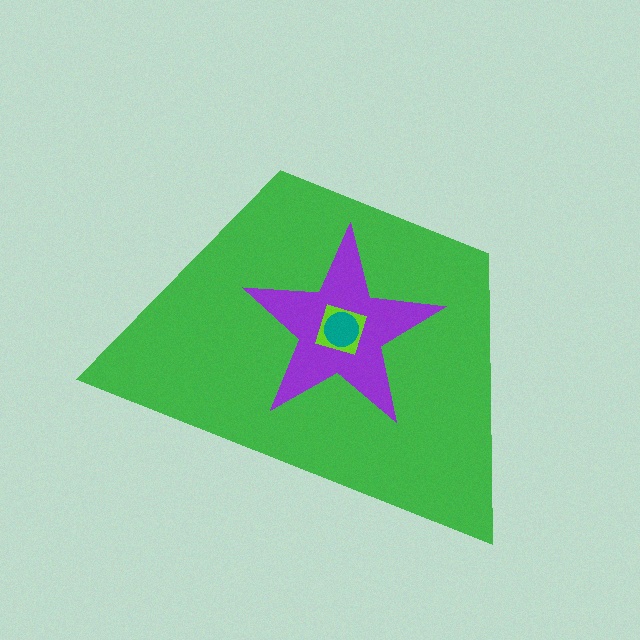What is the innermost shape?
The teal circle.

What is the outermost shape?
The green trapezoid.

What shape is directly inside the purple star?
The lime diamond.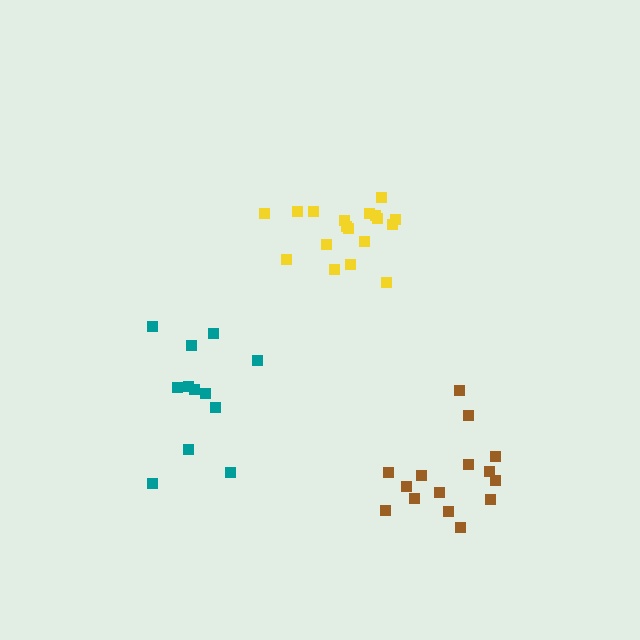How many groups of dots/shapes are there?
There are 3 groups.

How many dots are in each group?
Group 1: 12 dots, Group 2: 18 dots, Group 3: 15 dots (45 total).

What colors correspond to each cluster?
The clusters are colored: teal, yellow, brown.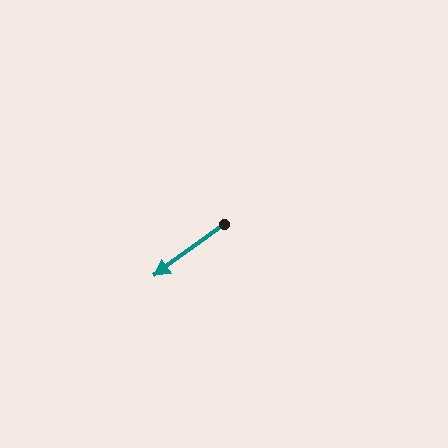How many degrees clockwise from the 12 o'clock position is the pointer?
Approximately 234 degrees.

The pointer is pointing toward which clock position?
Roughly 8 o'clock.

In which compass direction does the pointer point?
Southwest.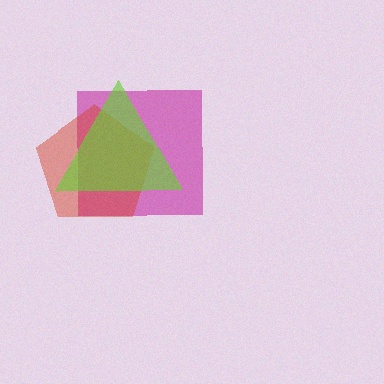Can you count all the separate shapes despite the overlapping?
Yes, there are 3 separate shapes.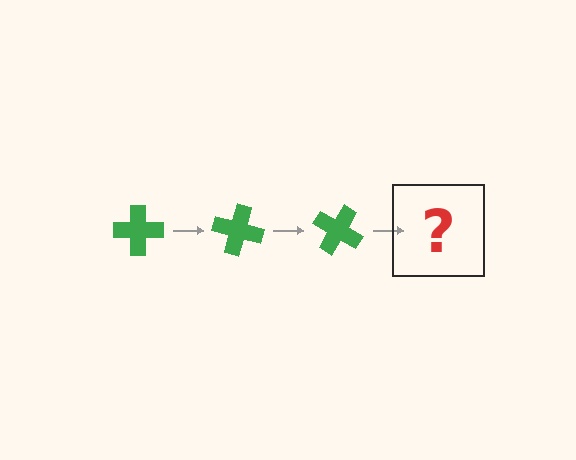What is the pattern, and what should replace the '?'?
The pattern is that the cross rotates 15 degrees each step. The '?' should be a green cross rotated 45 degrees.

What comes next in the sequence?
The next element should be a green cross rotated 45 degrees.